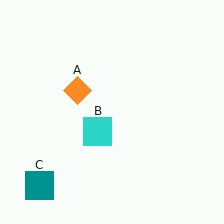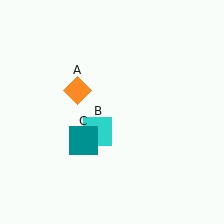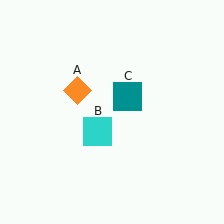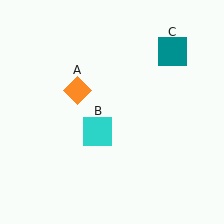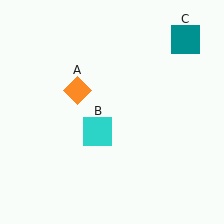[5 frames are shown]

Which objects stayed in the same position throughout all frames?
Orange diamond (object A) and cyan square (object B) remained stationary.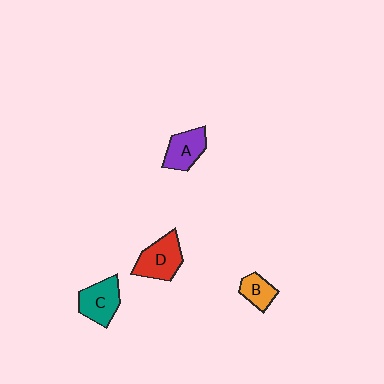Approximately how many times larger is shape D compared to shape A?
Approximately 1.2 times.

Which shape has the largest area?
Shape D (red).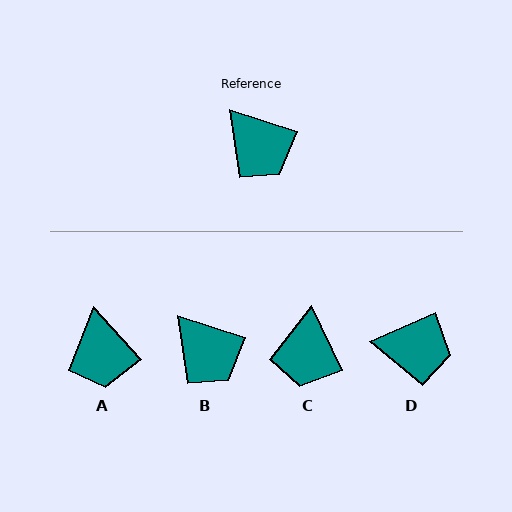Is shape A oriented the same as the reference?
No, it is off by about 29 degrees.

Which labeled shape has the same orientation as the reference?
B.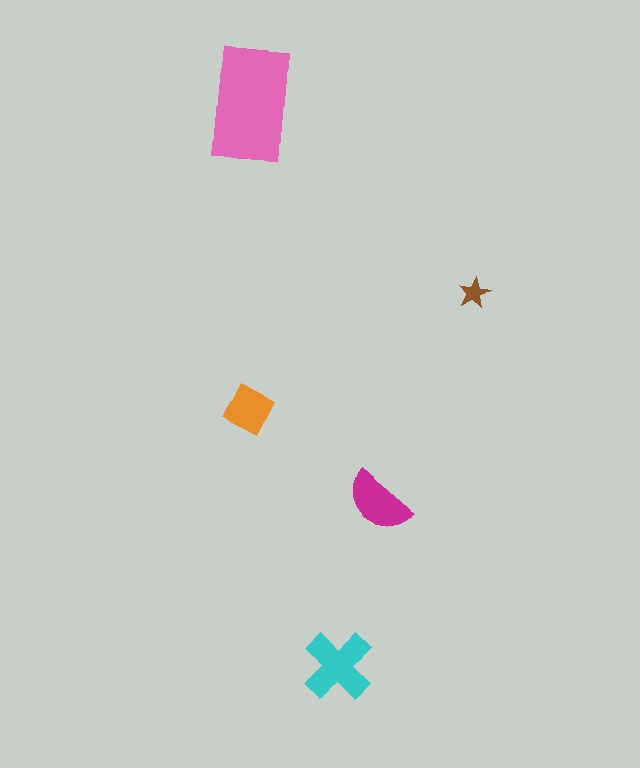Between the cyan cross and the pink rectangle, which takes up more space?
The pink rectangle.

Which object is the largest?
The pink rectangle.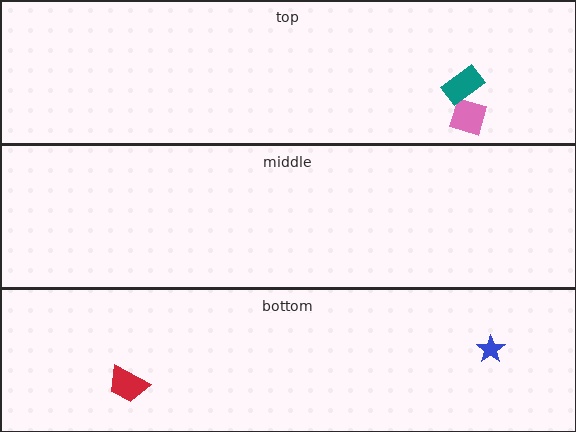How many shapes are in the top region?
2.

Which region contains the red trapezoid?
The bottom region.